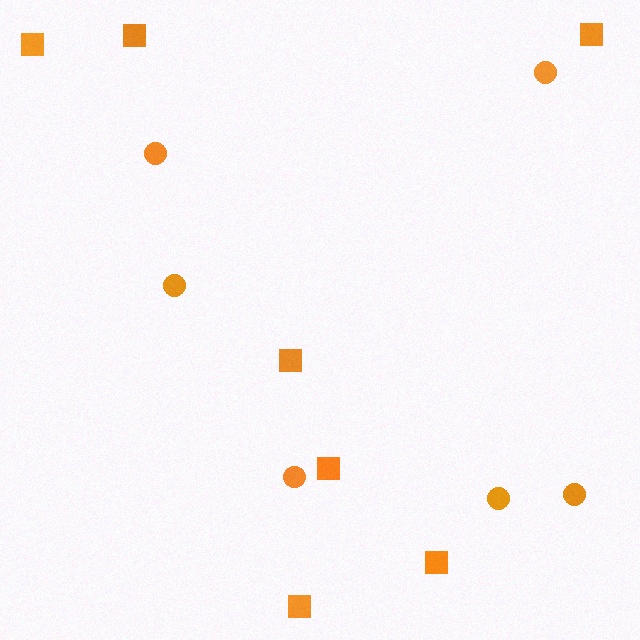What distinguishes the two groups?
There are 2 groups: one group of squares (7) and one group of circles (6).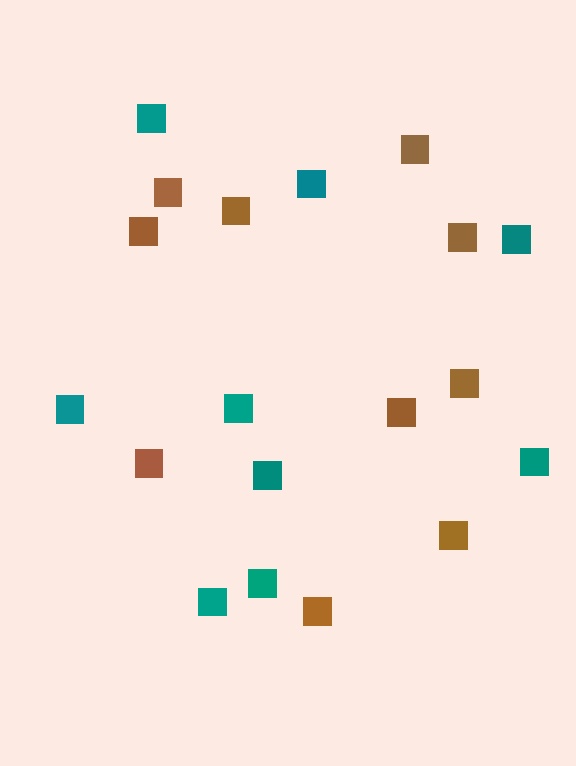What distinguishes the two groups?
There are 2 groups: one group of teal squares (9) and one group of brown squares (10).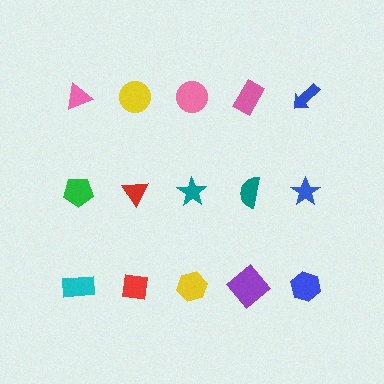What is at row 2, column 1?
A green pentagon.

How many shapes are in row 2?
5 shapes.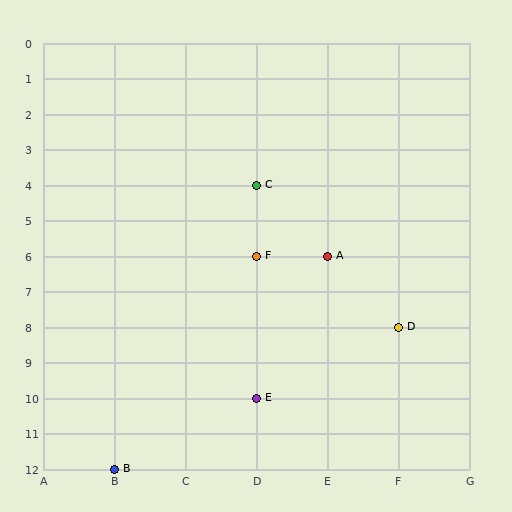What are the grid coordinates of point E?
Point E is at grid coordinates (D, 10).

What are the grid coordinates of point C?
Point C is at grid coordinates (D, 4).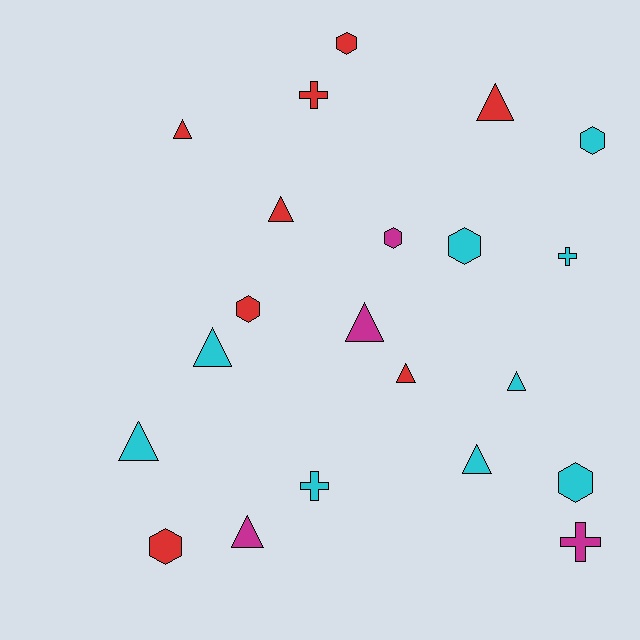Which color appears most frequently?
Cyan, with 9 objects.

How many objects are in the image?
There are 21 objects.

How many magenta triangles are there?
There are 2 magenta triangles.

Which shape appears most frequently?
Triangle, with 10 objects.